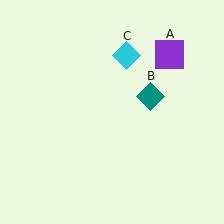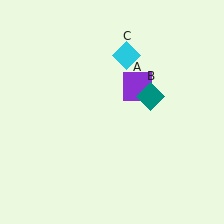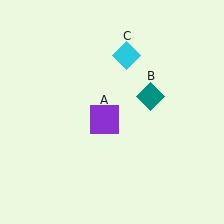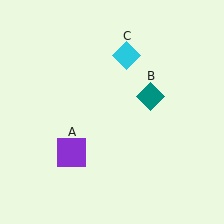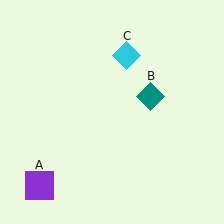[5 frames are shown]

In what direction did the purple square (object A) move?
The purple square (object A) moved down and to the left.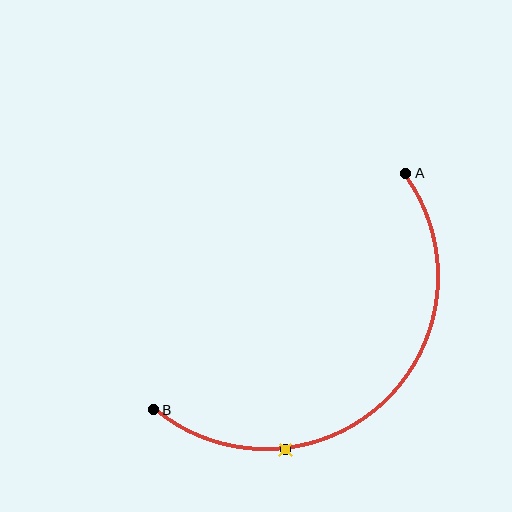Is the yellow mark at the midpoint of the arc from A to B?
No. The yellow mark lies on the arc but is closer to endpoint B. The arc midpoint would be at the point on the curve equidistant along the arc from both A and B.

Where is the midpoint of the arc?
The arc midpoint is the point on the curve farthest from the straight line joining A and B. It sits below and to the right of that line.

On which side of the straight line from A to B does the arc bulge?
The arc bulges below and to the right of the straight line connecting A and B.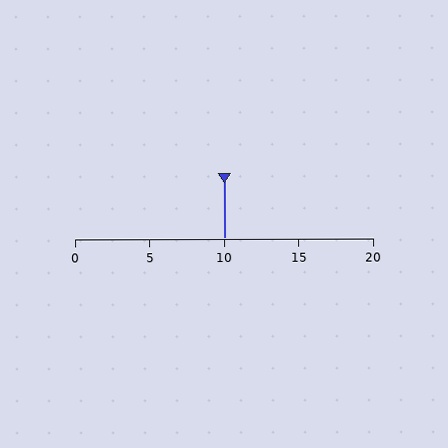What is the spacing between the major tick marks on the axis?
The major ticks are spaced 5 apart.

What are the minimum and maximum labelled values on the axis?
The axis runs from 0 to 20.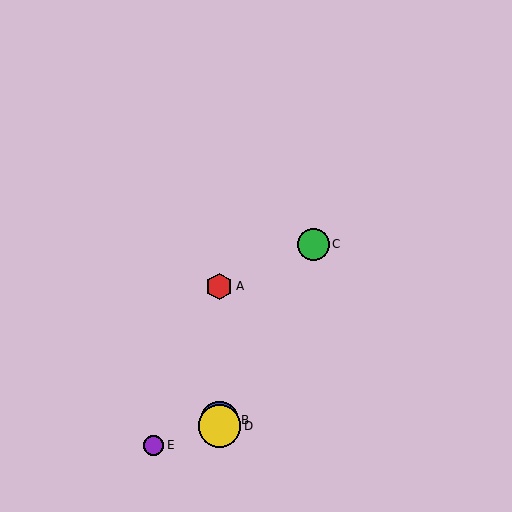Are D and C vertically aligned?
No, D is at x≈219 and C is at x≈314.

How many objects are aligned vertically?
3 objects (A, B, D) are aligned vertically.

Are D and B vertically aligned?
Yes, both are at x≈219.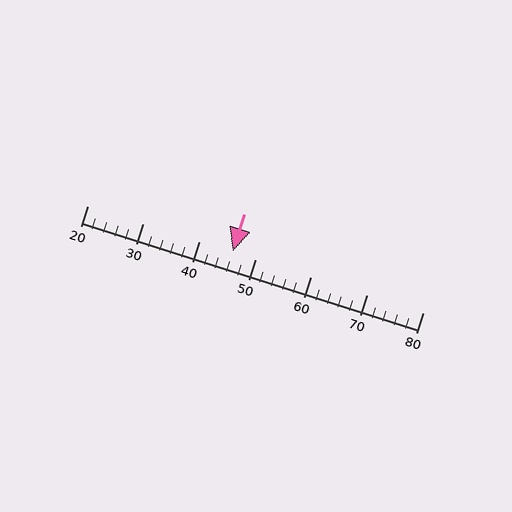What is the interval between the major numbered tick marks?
The major tick marks are spaced 10 units apart.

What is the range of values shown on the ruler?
The ruler shows values from 20 to 80.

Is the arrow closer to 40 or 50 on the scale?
The arrow is closer to 50.